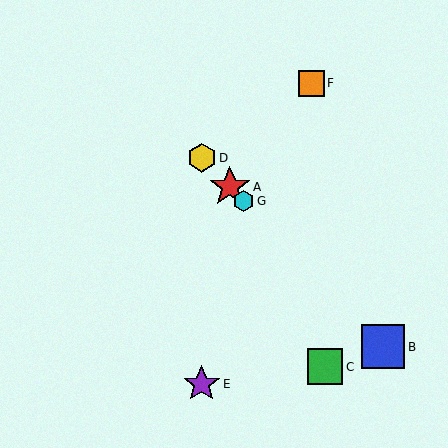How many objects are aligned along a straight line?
4 objects (A, B, D, G) are aligned along a straight line.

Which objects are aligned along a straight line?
Objects A, B, D, G are aligned along a straight line.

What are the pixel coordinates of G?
Object G is at (243, 201).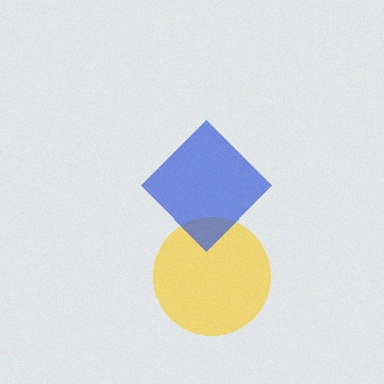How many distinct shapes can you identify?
There are 2 distinct shapes: a yellow circle, a blue diamond.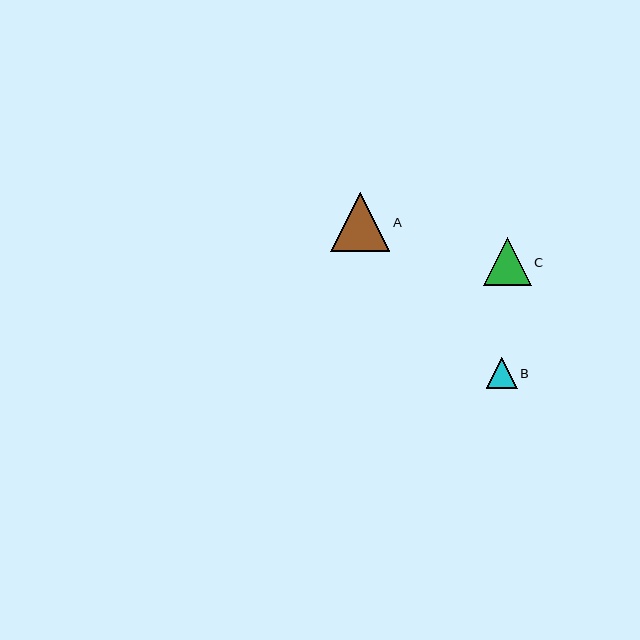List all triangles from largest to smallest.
From largest to smallest: A, C, B.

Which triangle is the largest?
Triangle A is the largest with a size of approximately 59 pixels.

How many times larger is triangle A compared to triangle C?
Triangle A is approximately 1.2 times the size of triangle C.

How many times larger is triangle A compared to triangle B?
Triangle A is approximately 1.9 times the size of triangle B.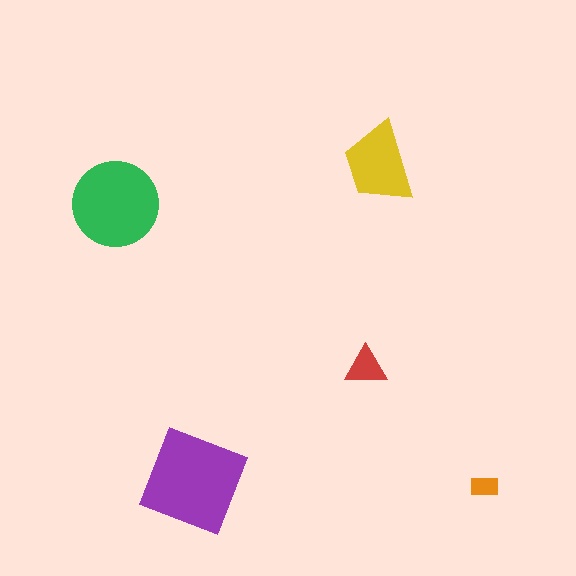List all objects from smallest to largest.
The orange rectangle, the red triangle, the yellow trapezoid, the green circle, the purple diamond.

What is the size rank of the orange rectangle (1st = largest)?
5th.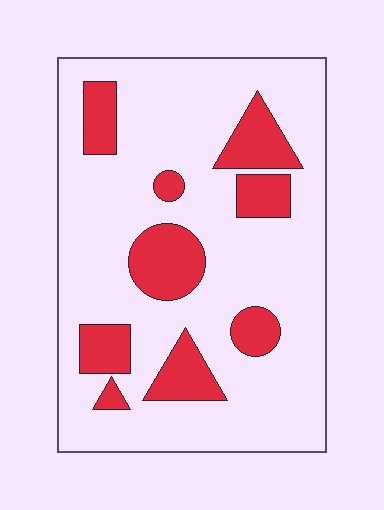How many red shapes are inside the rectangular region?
9.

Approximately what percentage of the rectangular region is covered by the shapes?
Approximately 20%.